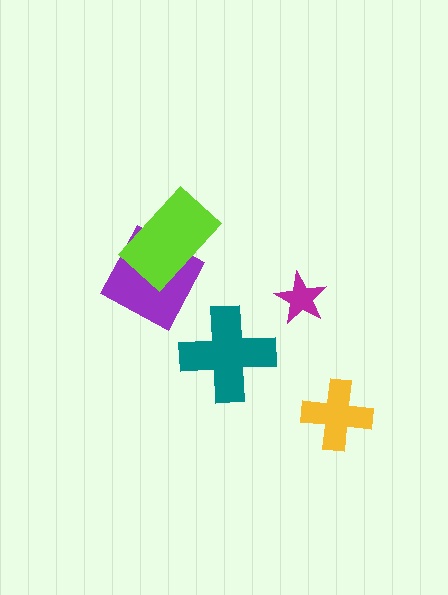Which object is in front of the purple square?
The lime rectangle is in front of the purple square.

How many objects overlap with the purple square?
1 object overlaps with the purple square.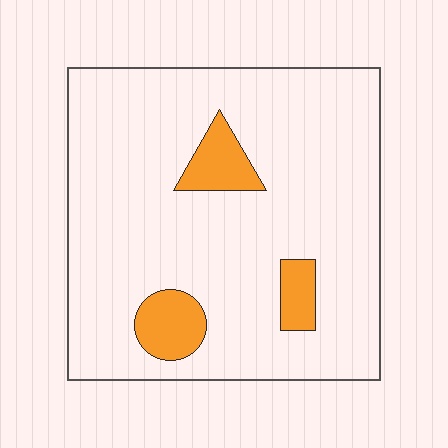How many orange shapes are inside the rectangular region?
3.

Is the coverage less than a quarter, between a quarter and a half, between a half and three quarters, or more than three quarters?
Less than a quarter.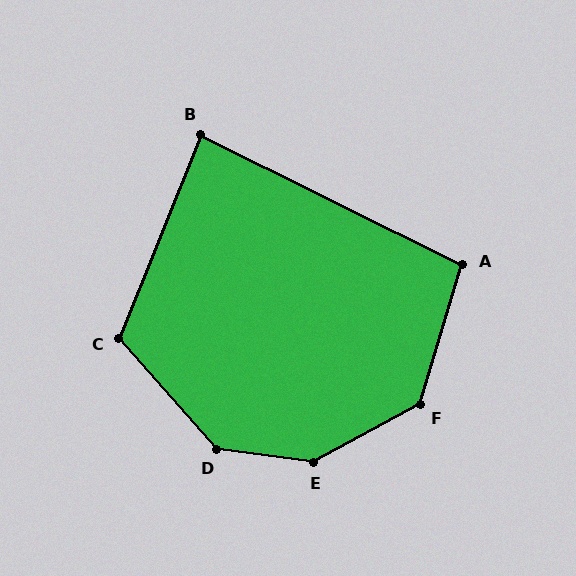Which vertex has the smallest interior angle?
B, at approximately 85 degrees.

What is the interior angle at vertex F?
Approximately 135 degrees (obtuse).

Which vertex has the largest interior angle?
E, at approximately 144 degrees.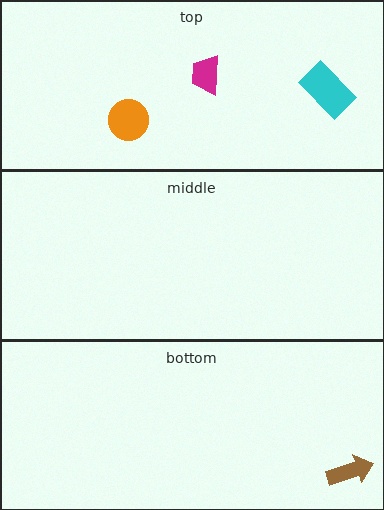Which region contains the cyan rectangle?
The top region.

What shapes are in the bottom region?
The brown arrow.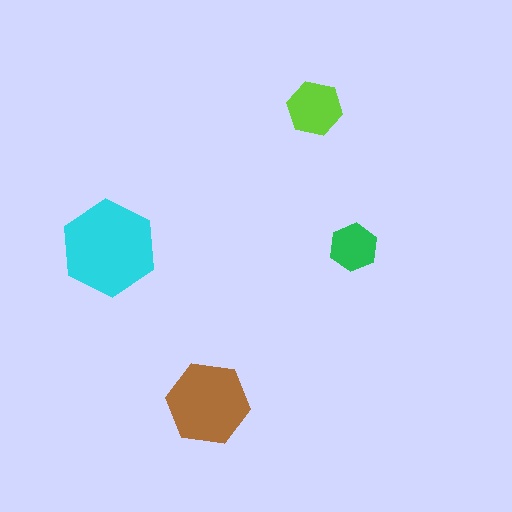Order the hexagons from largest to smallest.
the cyan one, the brown one, the lime one, the green one.